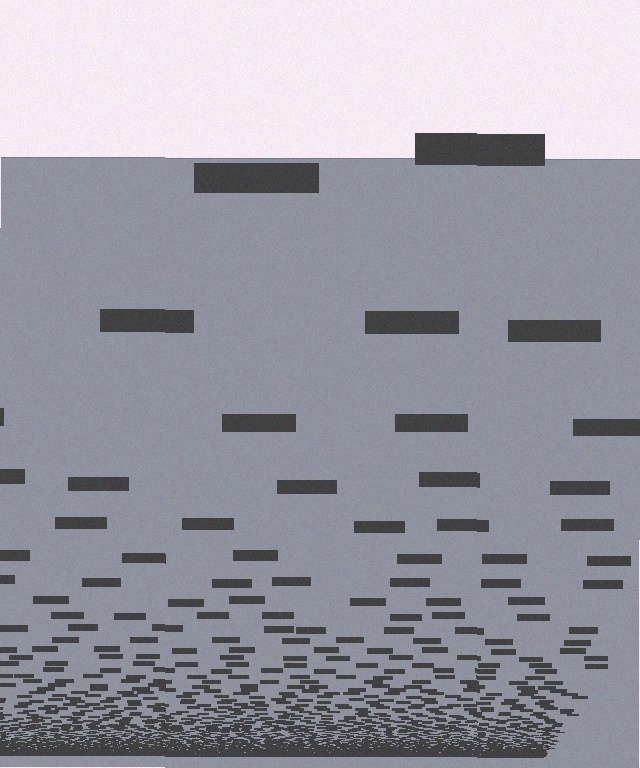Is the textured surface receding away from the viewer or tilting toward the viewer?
The surface appears to tilt toward the viewer. Texture elements get larger and sparser toward the top.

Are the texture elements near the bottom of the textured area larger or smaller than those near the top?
Smaller. The gradient is inverted — elements near the bottom are smaller and denser.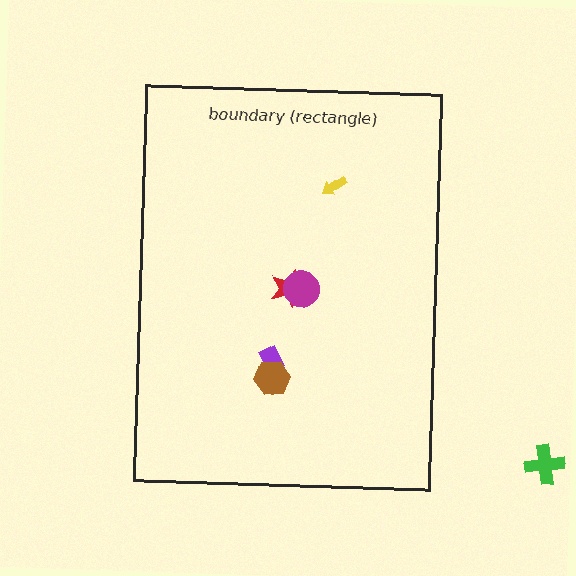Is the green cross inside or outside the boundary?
Outside.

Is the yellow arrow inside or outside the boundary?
Inside.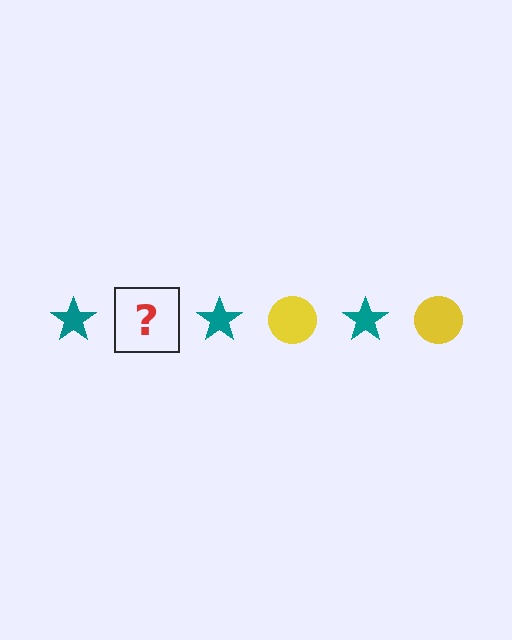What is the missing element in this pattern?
The missing element is a yellow circle.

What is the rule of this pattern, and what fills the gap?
The rule is that the pattern alternates between teal star and yellow circle. The gap should be filled with a yellow circle.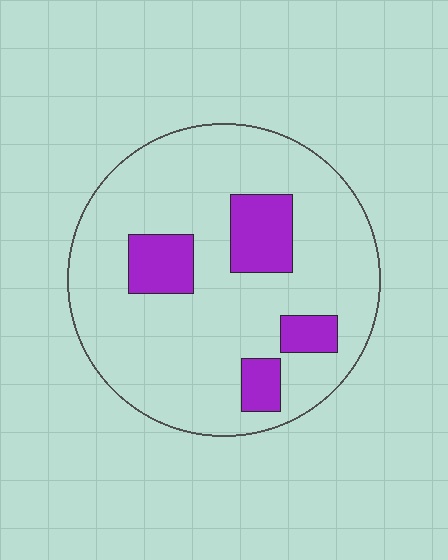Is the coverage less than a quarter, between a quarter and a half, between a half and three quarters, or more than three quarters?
Less than a quarter.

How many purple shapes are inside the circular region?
4.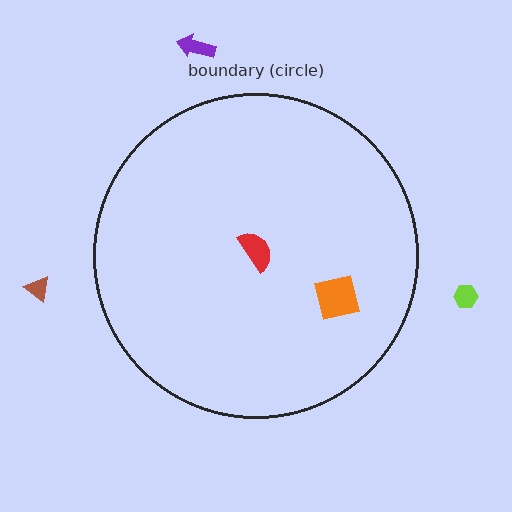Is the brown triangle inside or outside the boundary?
Outside.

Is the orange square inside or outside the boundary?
Inside.